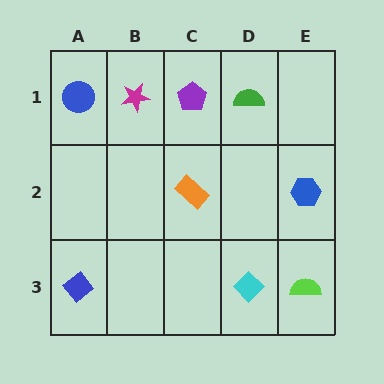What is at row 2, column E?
A blue hexagon.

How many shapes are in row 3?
3 shapes.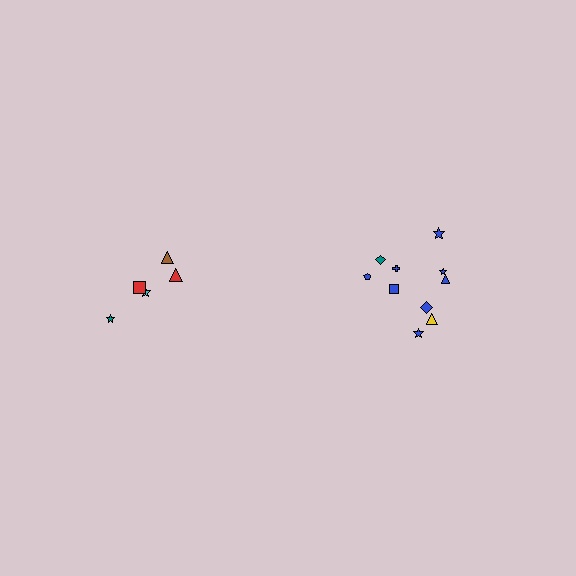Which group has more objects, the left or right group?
The right group.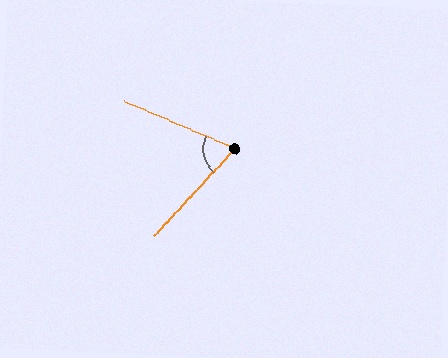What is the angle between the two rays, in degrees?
Approximately 70 degrees.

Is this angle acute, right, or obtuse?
It is acute.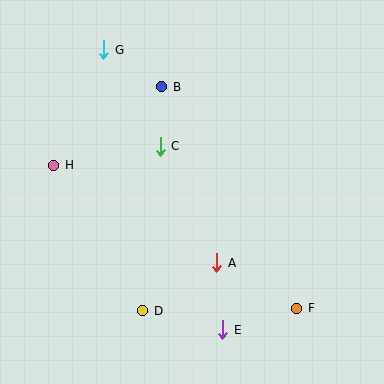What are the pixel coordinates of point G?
Point G is at (104, 50).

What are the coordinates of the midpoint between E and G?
The midpoint between E and G is at (163, 190).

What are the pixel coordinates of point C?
Point C is at (160, 146).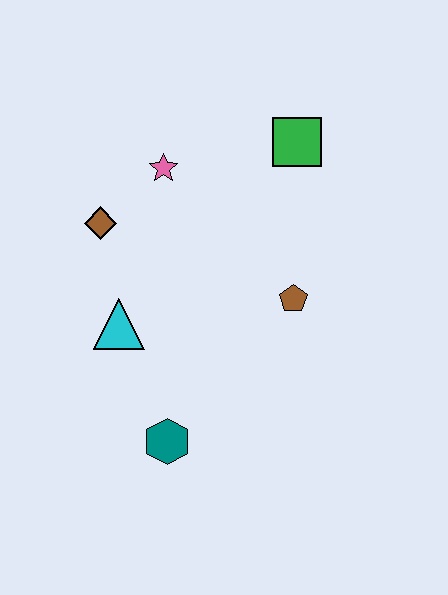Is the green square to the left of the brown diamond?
No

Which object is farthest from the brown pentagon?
The brown diamond is farthest from the brown pentagon.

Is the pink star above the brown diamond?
Yes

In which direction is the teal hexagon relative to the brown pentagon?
The teal hexagon is below the brown pentagon.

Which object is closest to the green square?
The pink star is closest to the green square.